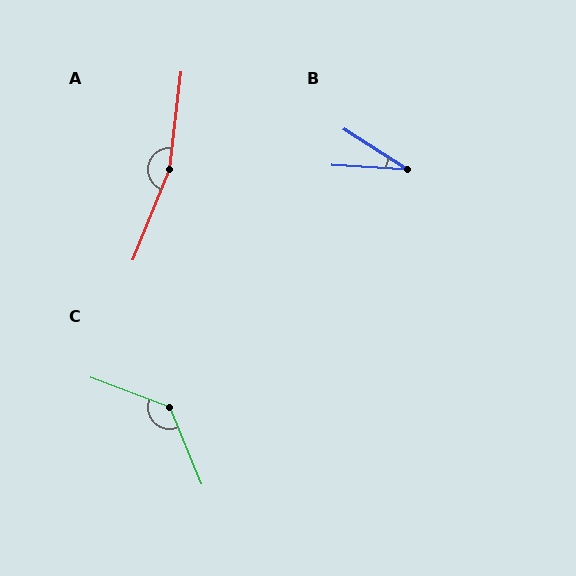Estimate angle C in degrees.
Approximately 133 degrees.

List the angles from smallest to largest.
B (29°), C (133°), A (165°).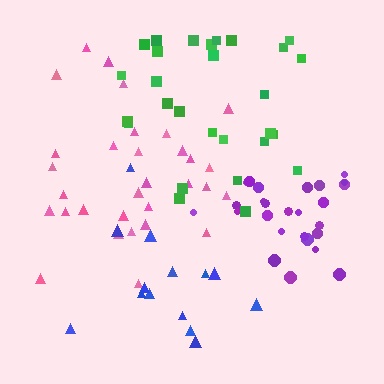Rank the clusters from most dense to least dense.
purple, pink, green, blue.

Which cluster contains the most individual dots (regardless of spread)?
Pink (31).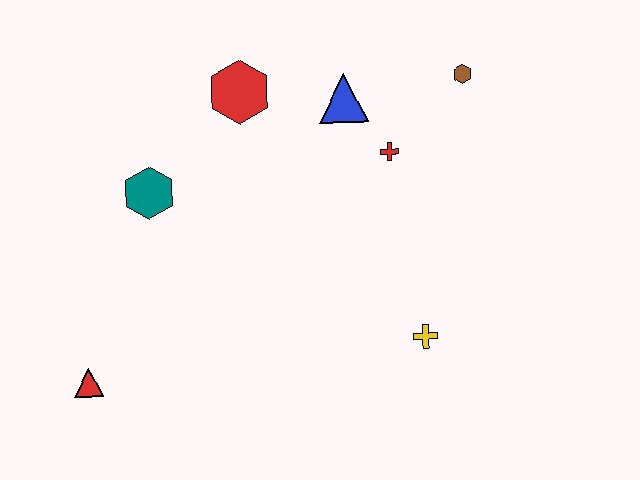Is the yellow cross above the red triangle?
Yes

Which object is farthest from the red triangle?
The brown hexagon is farthest from the red triangle.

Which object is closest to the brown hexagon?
The red cross is closest to the brown hexagon.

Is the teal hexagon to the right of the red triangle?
Yes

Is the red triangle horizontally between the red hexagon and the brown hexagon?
No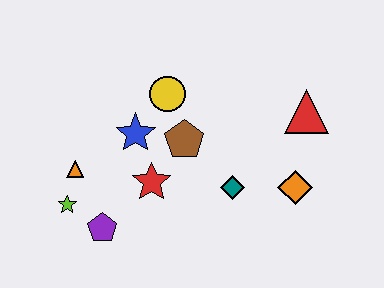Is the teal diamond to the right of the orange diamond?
No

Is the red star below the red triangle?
Yes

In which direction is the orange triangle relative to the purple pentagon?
The orange triangle is above the purple pentagon.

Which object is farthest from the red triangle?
The lime star is farthest from the red triangle.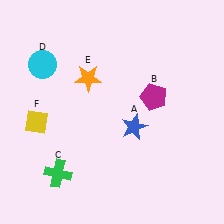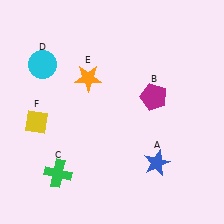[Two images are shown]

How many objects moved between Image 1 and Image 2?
1 object moved between the two images.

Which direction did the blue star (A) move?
The blue star (A) moved down.